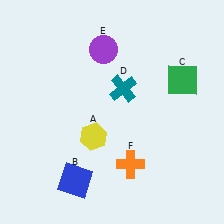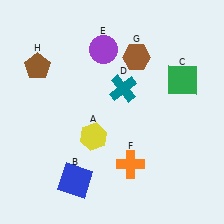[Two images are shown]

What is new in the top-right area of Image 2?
A brown hexagon (G) was added in the top-right area of Image 2.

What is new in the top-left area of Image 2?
A brown pentagon (H) was added in the top-left area of Image 2.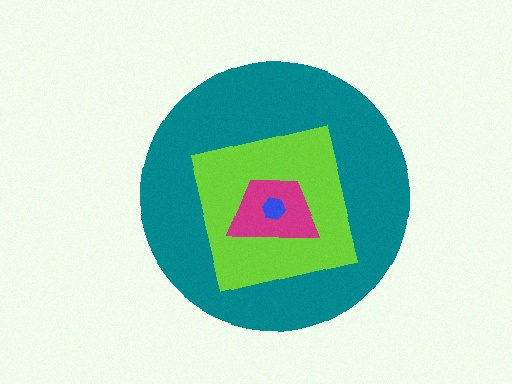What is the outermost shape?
The teal circle.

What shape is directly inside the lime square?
The magenta trapezoid.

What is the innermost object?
The blue hexagon.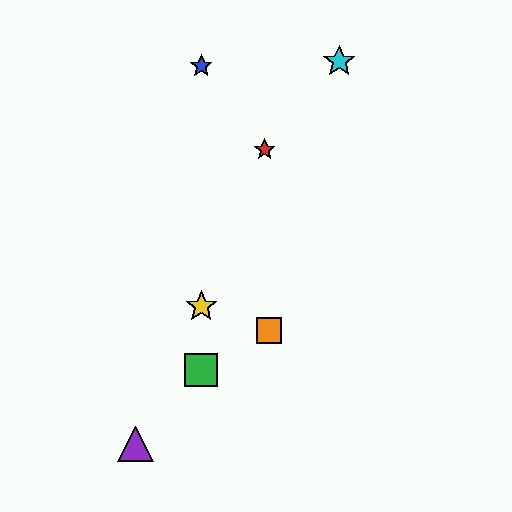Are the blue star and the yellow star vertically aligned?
Yes, both are at x≈201.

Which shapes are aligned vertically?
The blue star, the green square, the yellow star are aligned vertically.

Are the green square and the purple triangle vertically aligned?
No, the green square is at x≈201 and the purple triangle is at x≈135.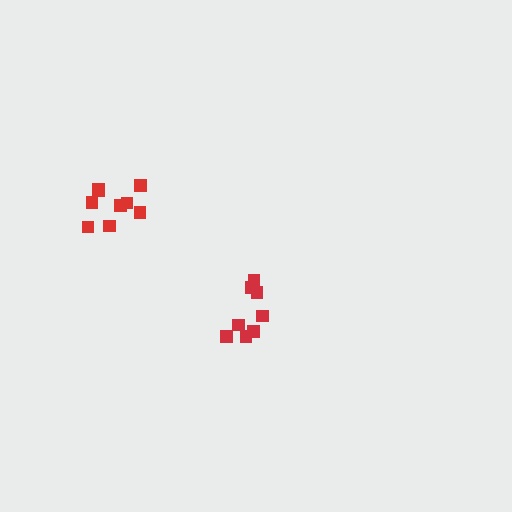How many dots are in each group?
Group 1: 8 dots, Group 2: 9 dots (17 total).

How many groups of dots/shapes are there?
There are 2 groups.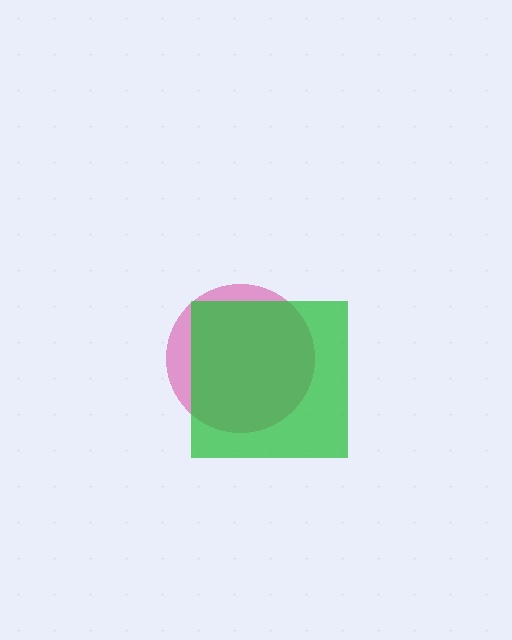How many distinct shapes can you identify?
There are 2 distinct shapes: a pink circle, a green square.